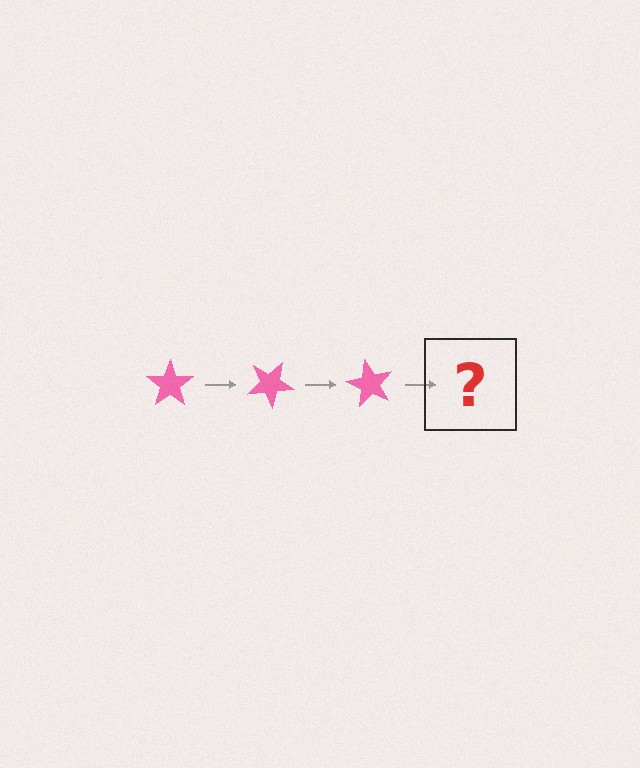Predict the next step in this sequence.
The next step is a pink star rotated 90 degrees.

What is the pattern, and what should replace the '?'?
The pattern is that the star rotates 30 degrees each step. The '?' should be a pink star rotated 90 degrees.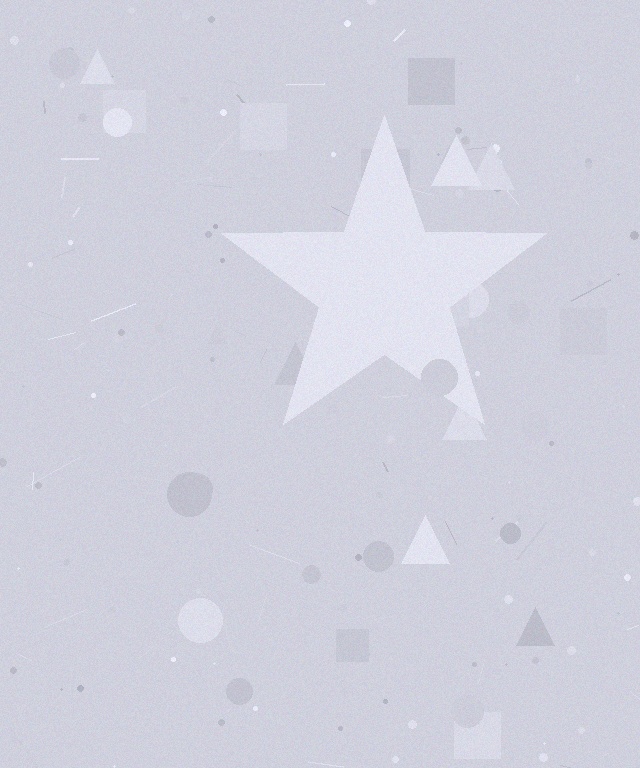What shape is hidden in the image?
A star is hidden in the image.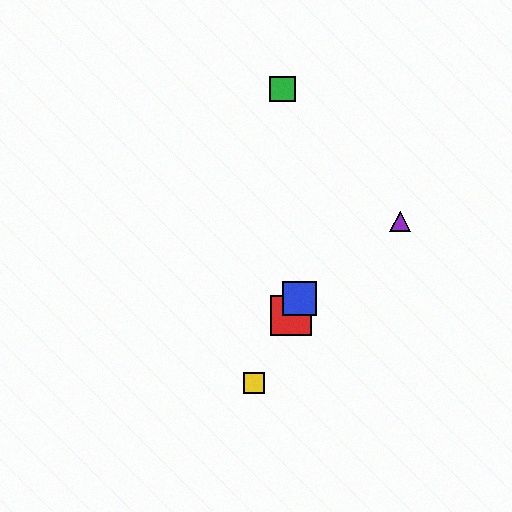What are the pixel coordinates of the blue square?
The blue square is at (300, 299).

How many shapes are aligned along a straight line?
3 shapes (the red square, the blue square, the yellow square) are aligned along a straight line.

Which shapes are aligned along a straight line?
The red square, the blue square, the yellow square are aligned along a straight line.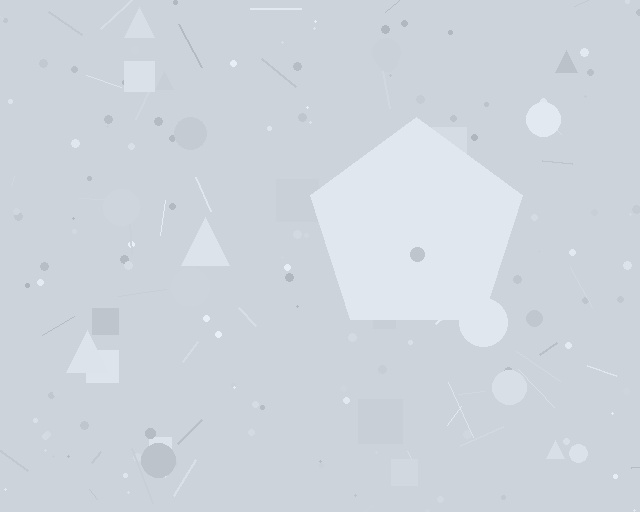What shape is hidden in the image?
A pentagon is hidden in the image.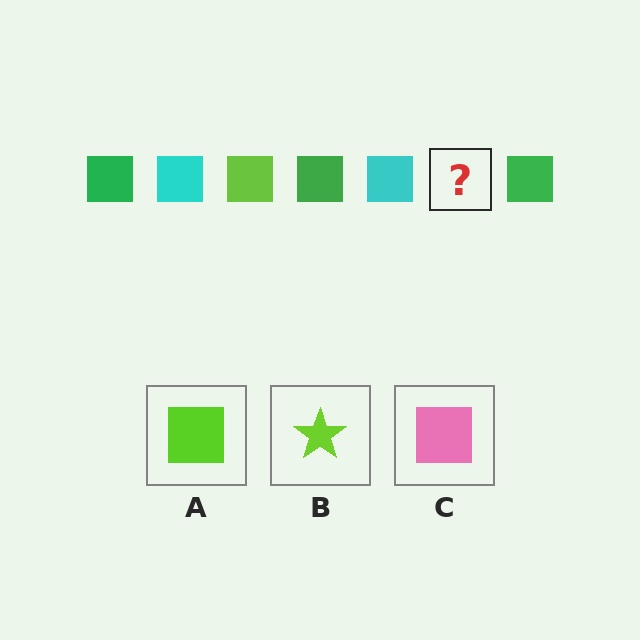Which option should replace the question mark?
Option A.